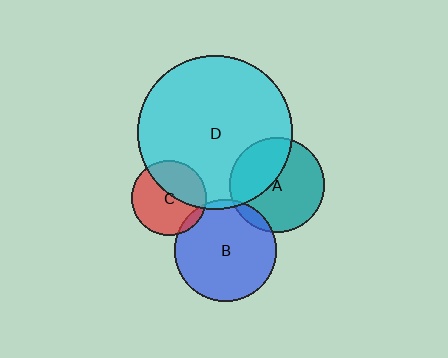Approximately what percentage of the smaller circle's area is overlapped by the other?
Approximately 5%.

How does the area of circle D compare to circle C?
Approximately 4.2 times.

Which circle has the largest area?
Circle D (cyan).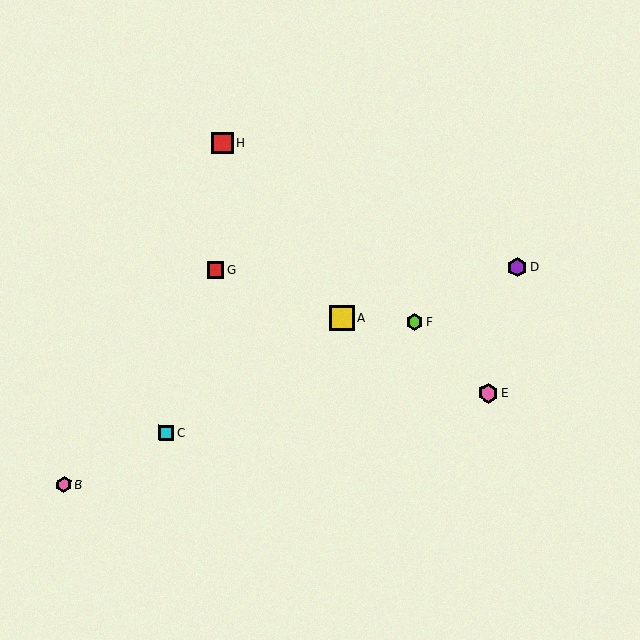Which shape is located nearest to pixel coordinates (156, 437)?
The cyan square (labeled C) at (166, 432) is nearest to that location.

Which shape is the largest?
The yellow square (labeled A) is the largest.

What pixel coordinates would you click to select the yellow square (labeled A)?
Click at (342, 318) to select the yellow square A.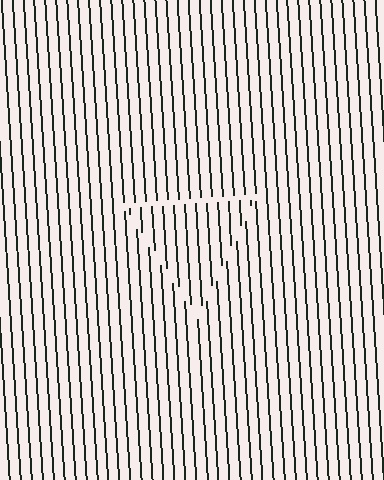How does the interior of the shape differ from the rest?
The interior of the shape contains the same grating, shifted by half a period — the contour is defined by the phase discontinuity where line-ends from the inner and outer gratings abut.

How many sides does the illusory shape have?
3 sides — the line-ends trace a triangle.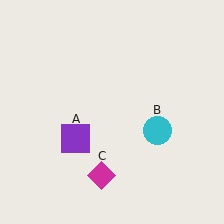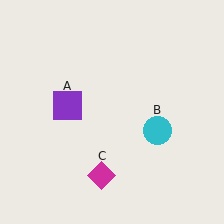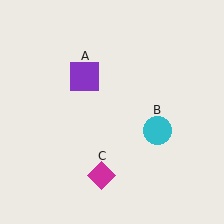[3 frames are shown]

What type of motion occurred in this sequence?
The purple square (object A) rotated clockwise around the center of the scene.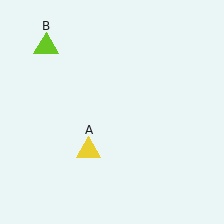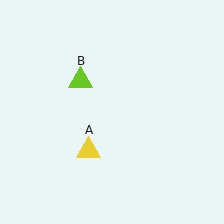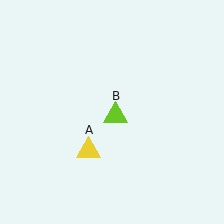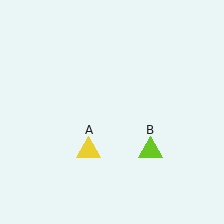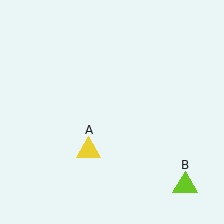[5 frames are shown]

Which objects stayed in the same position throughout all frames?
Yellow triangle (object A) remained stationary.